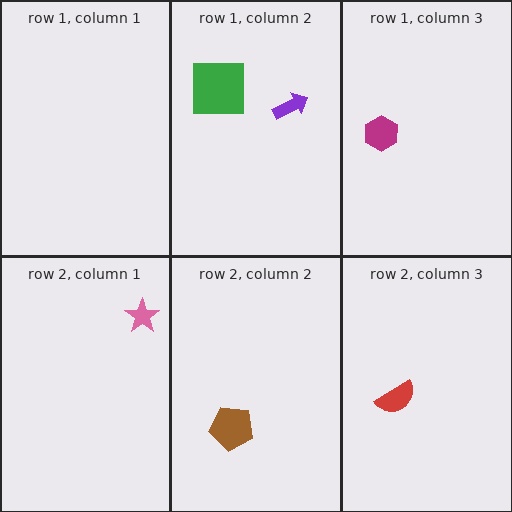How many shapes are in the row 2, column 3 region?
1.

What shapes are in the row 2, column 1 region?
The pink star.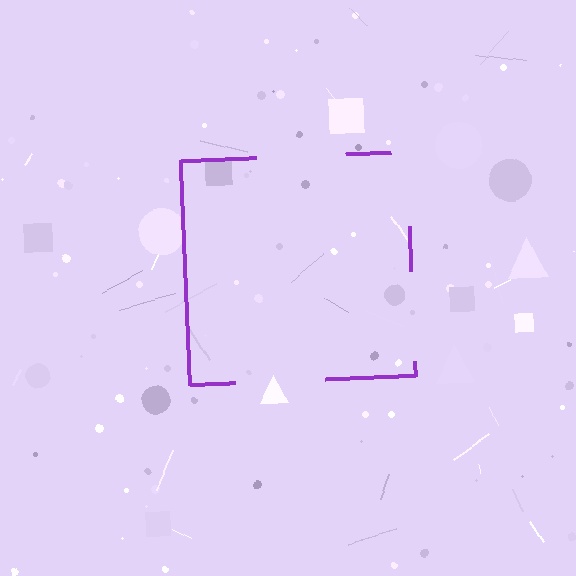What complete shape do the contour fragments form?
The contour fragments form a square.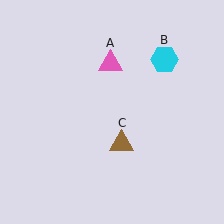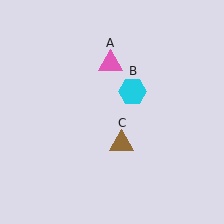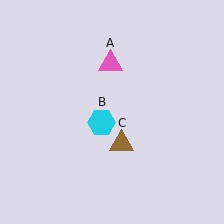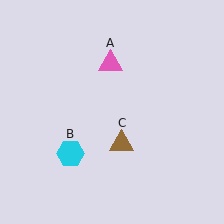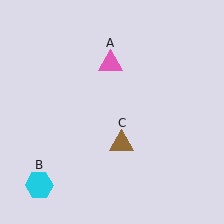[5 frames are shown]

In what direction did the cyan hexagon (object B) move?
The cyan hexagon (object B) moved down and to the left.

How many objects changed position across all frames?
1 object changed position: cyan hexagon (object B).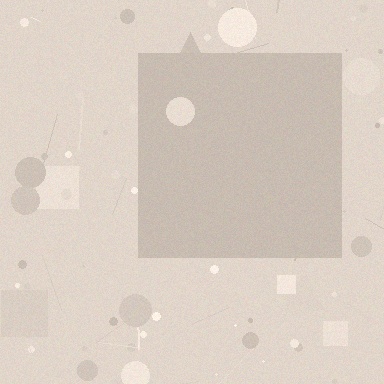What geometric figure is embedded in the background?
A square is embedded in the background.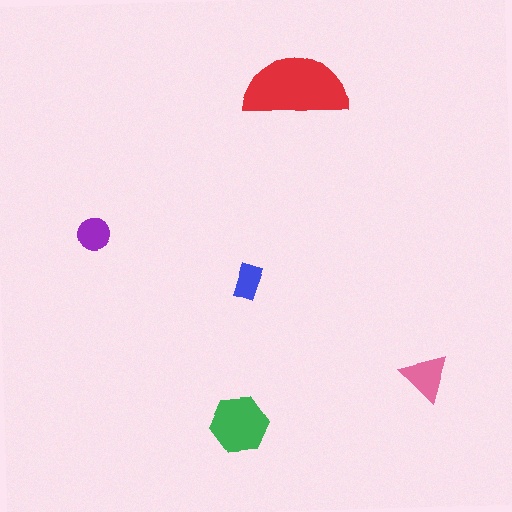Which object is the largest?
The red semicircle.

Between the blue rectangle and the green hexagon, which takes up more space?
The green hexagon.